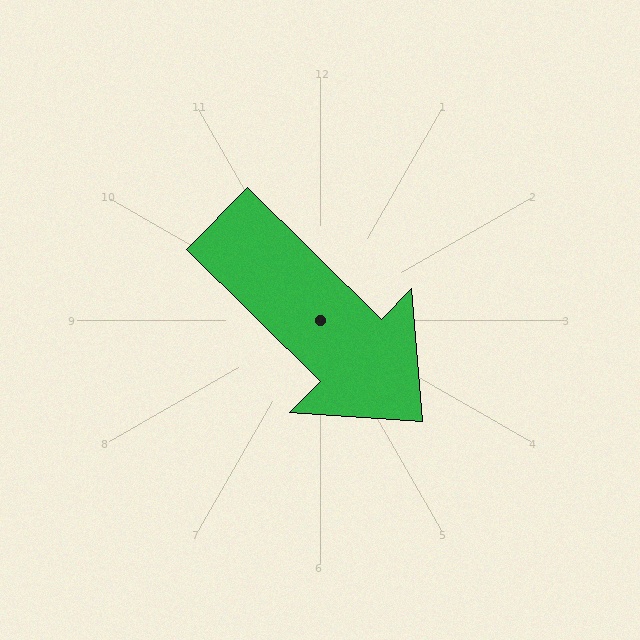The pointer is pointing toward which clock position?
Roughly 4 o'clock.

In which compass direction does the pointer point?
Southeast.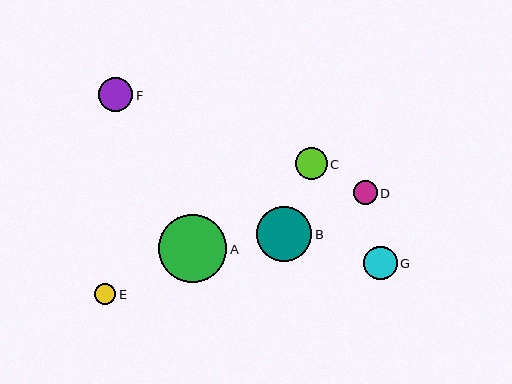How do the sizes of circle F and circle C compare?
Circle F and circle C are approximately the same size.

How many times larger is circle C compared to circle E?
Circle C is approximately 1.5 times the size of circle E.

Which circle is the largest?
Circle A is the largest with a size of approximately 68 pixels.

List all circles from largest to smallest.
From largest to smallest: A, B, F, G, C, D, E.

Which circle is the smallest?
Circle E is the smallest with a size of approximately 21 pixels.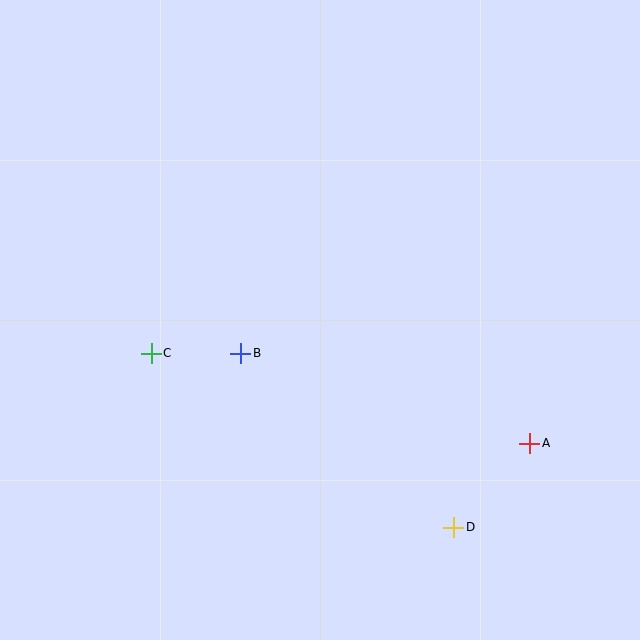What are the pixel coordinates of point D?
Point D is at (454, 527).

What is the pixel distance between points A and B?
The distance between A and B is 303 pixels.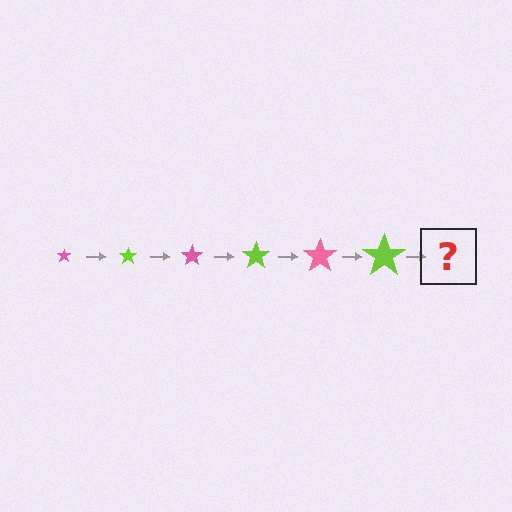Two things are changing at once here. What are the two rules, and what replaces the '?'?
The two rules are that the star grows larger each step and the color cycles through pink and lime. The '?' should be a pink star, larger than the previous one.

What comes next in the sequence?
The next element should be a pink star, larger than the previous one.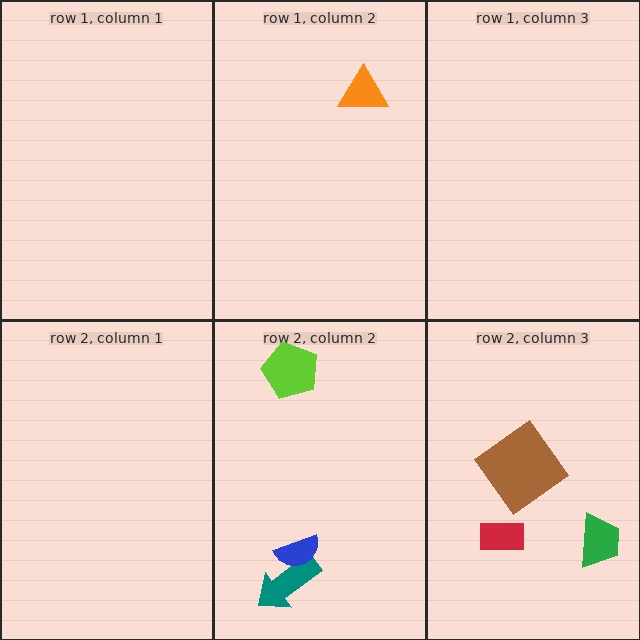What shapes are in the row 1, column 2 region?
The orange triangle.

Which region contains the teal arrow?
The row 2, column 2 region.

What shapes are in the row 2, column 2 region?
The lime pentagon, the teal arrow, the blue semicircle.